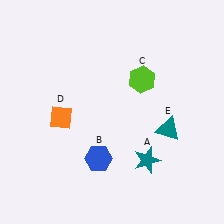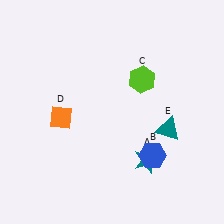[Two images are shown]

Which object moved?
The blue hexagon (B) moved right.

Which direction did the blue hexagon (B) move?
The blue hexagon (B) moved right.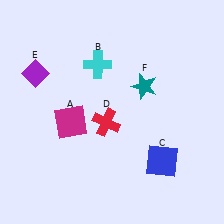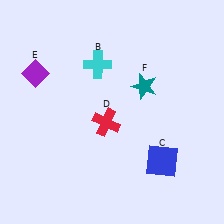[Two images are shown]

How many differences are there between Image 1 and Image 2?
There is 1 difference between the two images.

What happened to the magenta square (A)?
The magenta square (A) was removed in Image 2. It was in the bottom-left area of Image 1.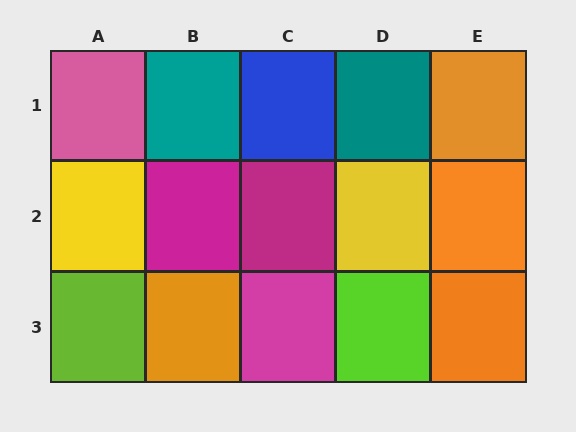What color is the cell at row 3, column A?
Lime.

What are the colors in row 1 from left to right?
Pink, teal, blue, teal, orange.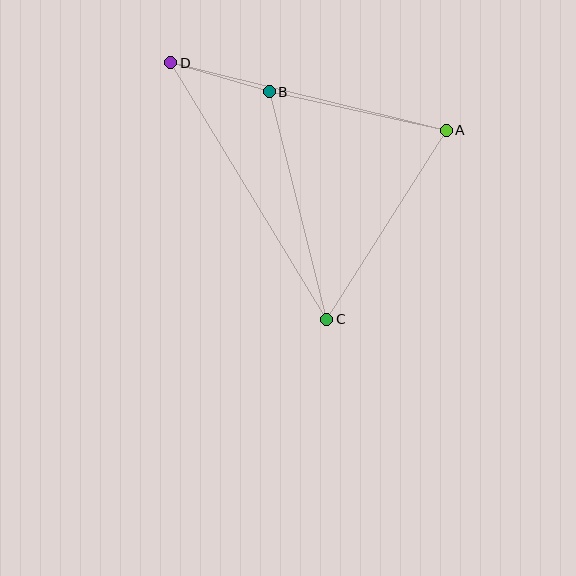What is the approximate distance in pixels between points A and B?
The distance between A and B is approximately 181 pixels.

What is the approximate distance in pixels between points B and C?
The distance between B and C is approximately 234 pixels.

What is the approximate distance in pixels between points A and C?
The distance between A and C is approximately 224 pixels.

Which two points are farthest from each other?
Points C and D are farthest from each other.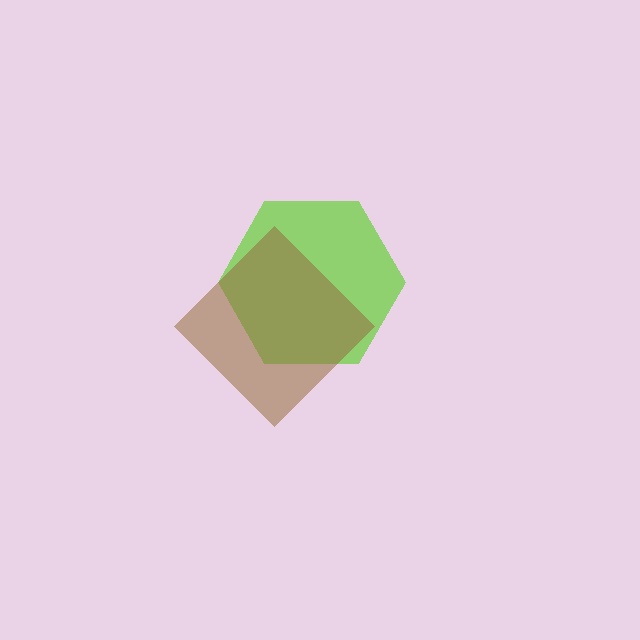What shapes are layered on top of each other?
The layered shapes are: a lime hexagon, a brown diamond.